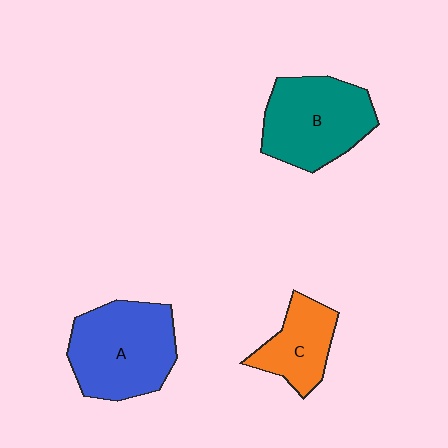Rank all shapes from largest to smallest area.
From largest to smallest: A (blue), B (teal), C (orange).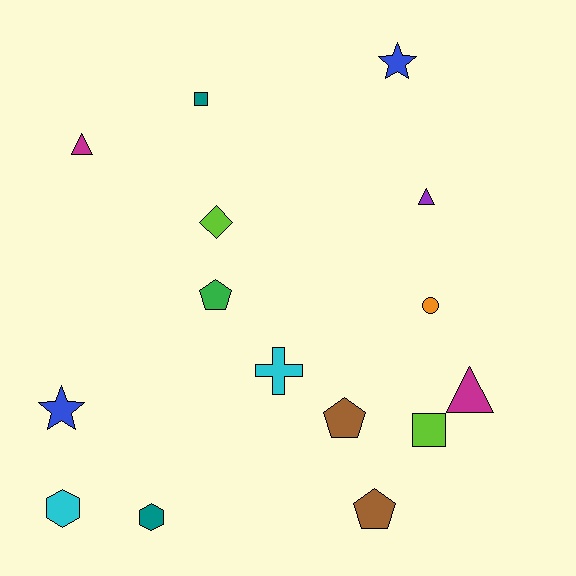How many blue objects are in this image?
There are 2 blue objects.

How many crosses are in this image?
There is 1 cross.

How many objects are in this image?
There are 15 objects.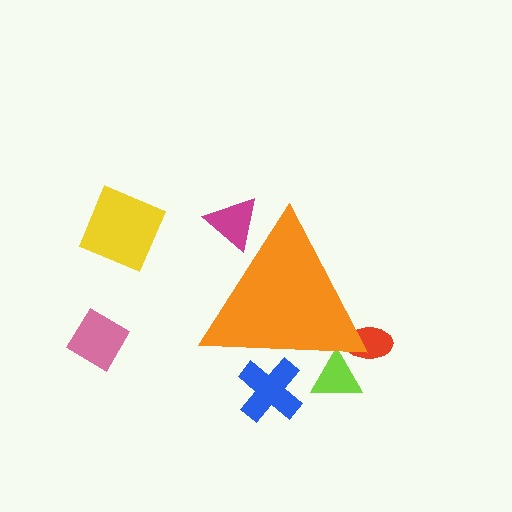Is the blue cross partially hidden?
Yes, the blue cross is partially hidden behind the orange triangle.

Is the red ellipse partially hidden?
Yes, the red ellipse is partially hidden behind the orange triangle.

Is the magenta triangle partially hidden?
Yes, the magenta triangle is partially hidden behind the orange triangle.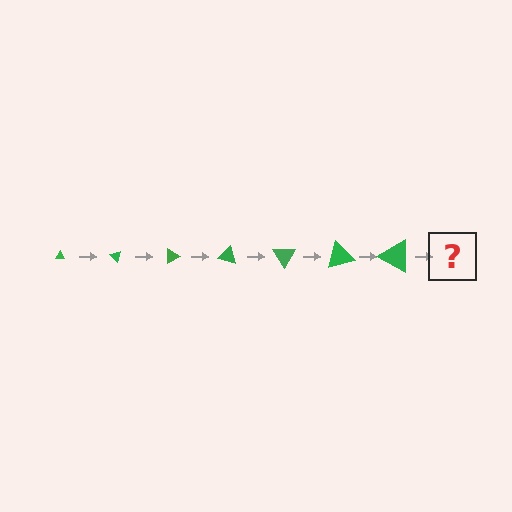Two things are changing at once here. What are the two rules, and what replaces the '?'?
The two rules are that the triangle grows larger each step and it rotates 45 degrees each step. The '?' should be a triangle, larger than the previous one and rotated 315 degrees from the start.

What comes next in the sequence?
The next element should be a triangle, larger than the previous one and rotated 315 degrees from the start.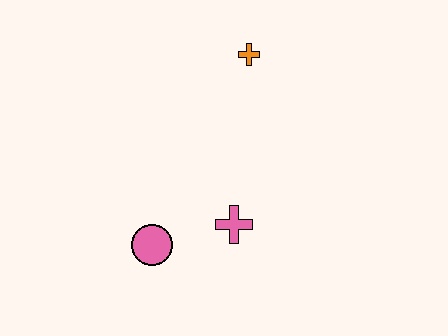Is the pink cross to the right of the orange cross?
No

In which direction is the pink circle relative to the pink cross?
The pink circle is to the left of the pink cross.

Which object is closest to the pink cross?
The pink circle is closest to the pink cross.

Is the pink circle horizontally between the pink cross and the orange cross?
No